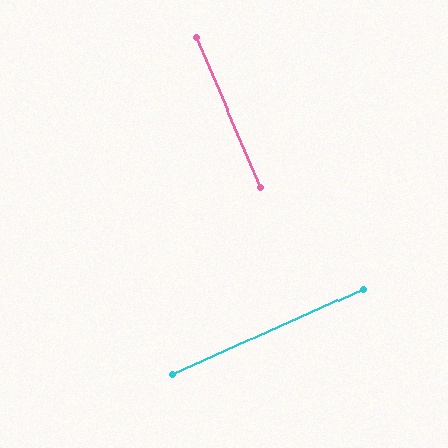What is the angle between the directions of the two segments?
Approximately 89 degrees.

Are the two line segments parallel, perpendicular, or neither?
Perpendicular — they meet at approximately 89°.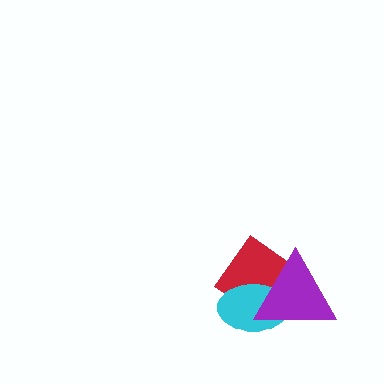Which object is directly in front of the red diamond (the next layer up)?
The cyan ellipse is directly in front of the red diamond.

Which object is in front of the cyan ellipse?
The purple triangle is in front of the cyan ellipse.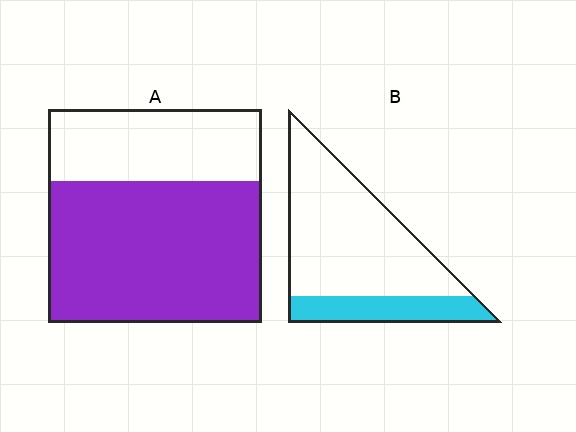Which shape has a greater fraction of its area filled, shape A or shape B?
Shape A.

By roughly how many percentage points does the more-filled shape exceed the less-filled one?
By roughly 45 percentage points (A over B).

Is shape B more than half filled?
No.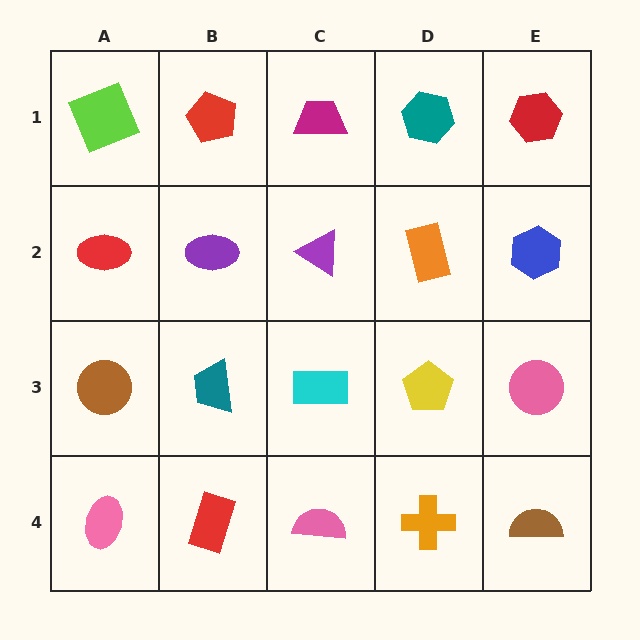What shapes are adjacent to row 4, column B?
A teal trapezoid (row 3, column B), a pink ellipse (row 4, column A), a pink semicircle (row 4, column C).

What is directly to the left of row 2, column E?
An orange rectangle.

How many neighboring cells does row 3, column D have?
4.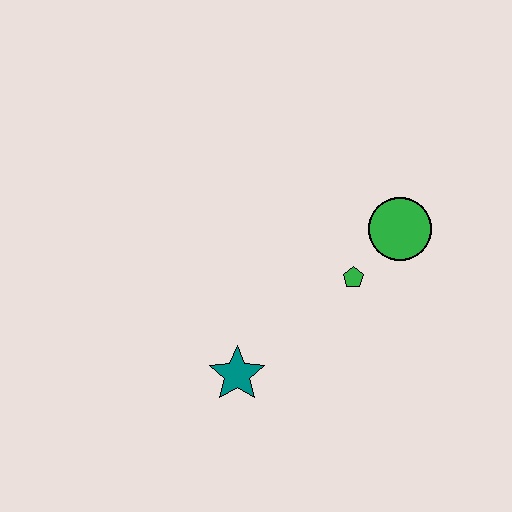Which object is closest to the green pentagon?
The green circle is closest to the green pentagon.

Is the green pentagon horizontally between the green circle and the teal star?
Yes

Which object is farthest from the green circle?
The teal star is farthest from the green circle.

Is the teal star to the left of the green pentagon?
Yes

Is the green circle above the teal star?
Yes